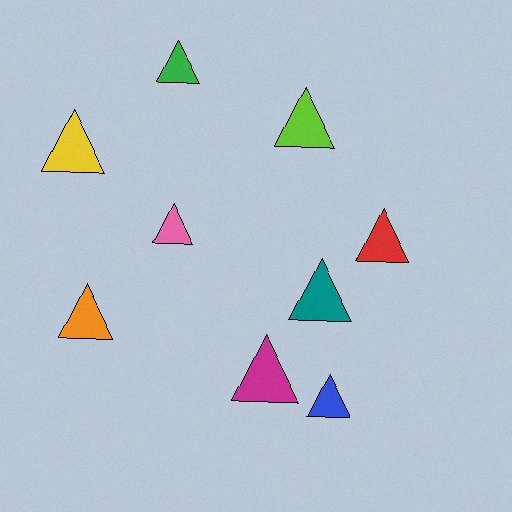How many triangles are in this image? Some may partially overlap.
There are 9 triangles.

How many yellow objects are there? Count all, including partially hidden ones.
There is 1 yellow object.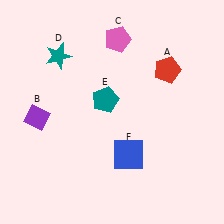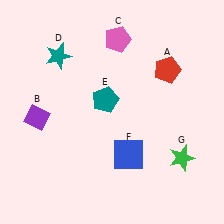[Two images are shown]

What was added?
A green star (G) was added in Image 2.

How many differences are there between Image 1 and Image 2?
There is 1 difference between the two images.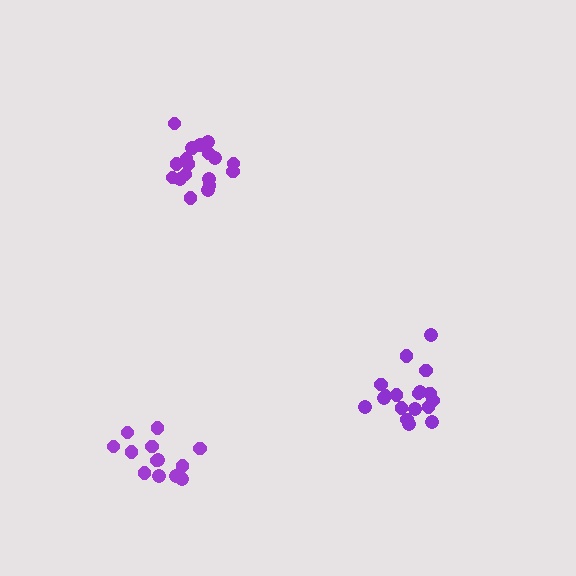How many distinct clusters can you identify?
There are 3 distinct clusters.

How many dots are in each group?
Group 1: 19 dots, Group 2: 18 dots, Group 3: 13 dots (50 total).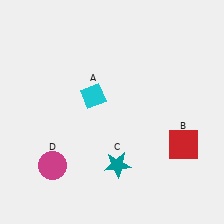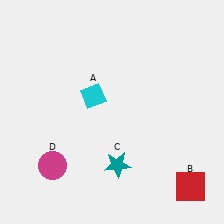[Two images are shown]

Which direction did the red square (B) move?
The red square (B) moved down.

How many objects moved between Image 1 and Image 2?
1 object moved between the two images.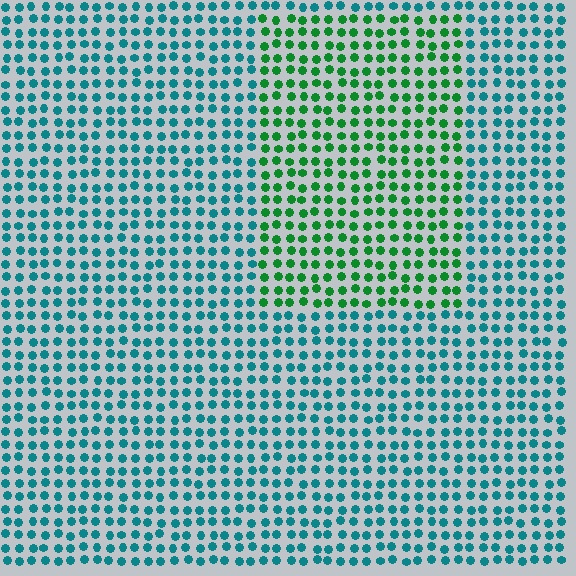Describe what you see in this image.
The image is filled with small teal elements in a uniform arrangement. A rectangle-shaped region is visible where the elements are tinted to a slightly different hue, forming a subtle color boundary.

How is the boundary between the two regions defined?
The boundary is defined purely by a slight shift in hue (about 49 degrees). Spacing, size, and orientation are identical on both sides.